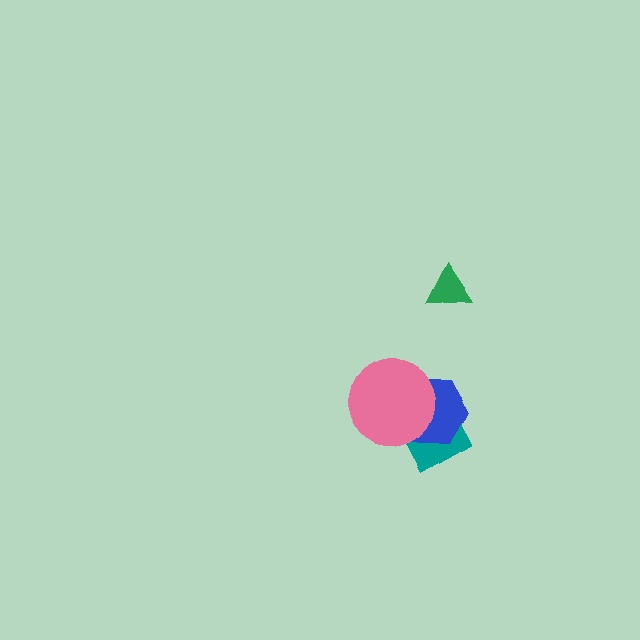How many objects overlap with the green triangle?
0 objects overlap with the green triangle.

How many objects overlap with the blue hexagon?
2 objects overlap with the blue hexagon.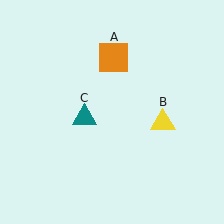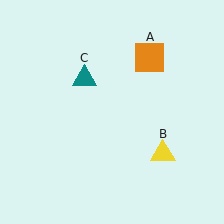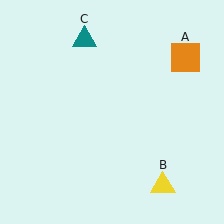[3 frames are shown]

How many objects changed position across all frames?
3 objects changed position: orange square (object A), yellow triangle (object B), teal triangle (object C).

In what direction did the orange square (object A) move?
The orange square (object A) moved right.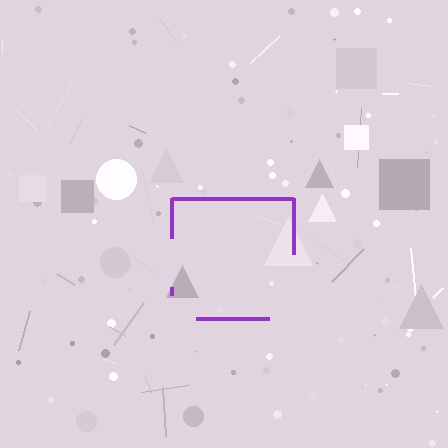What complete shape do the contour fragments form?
The contour fragments form a square.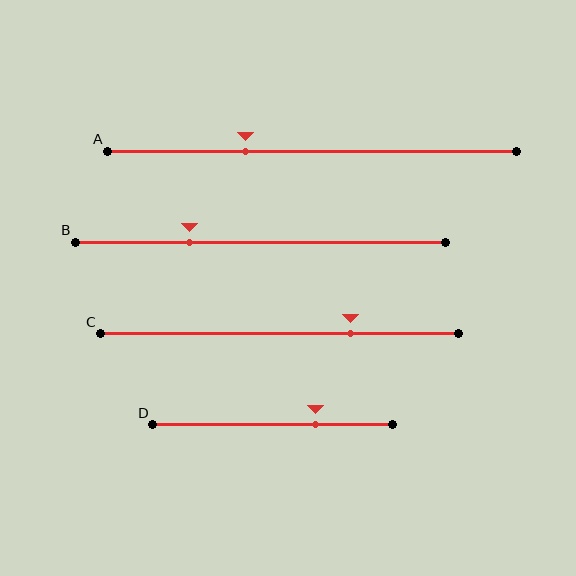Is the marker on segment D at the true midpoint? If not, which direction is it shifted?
No, the marker on segment D is shifted to the right by about 18% of the segment length.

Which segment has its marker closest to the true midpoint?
Segment A has its marker closest to the true midpoint.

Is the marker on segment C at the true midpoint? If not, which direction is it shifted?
No, the marker on segment C is shifted to the right by about 20% of the segment length.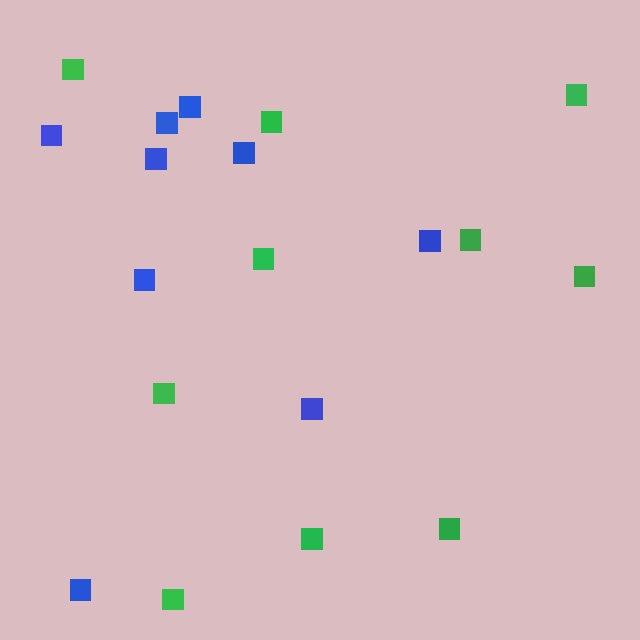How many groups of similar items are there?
There are 2 groups: one group of green squares (10) and one group of blue squares (9).